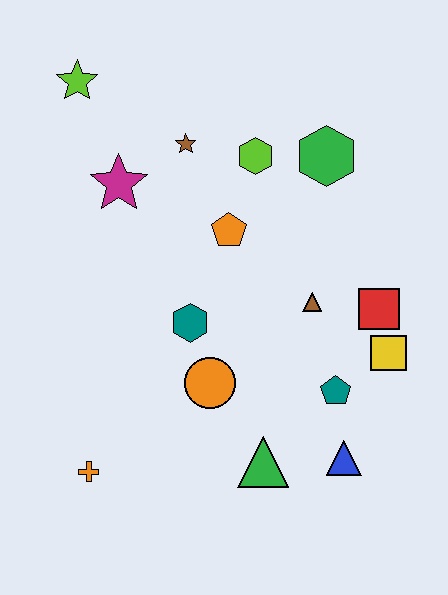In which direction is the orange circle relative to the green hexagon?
The orange circle is below the green hexagon.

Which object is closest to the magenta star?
The brown star is closest to the magenta star.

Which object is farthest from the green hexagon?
The orange cross is farthest from the green hexagon.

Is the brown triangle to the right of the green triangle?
Yes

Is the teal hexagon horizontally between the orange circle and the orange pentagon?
No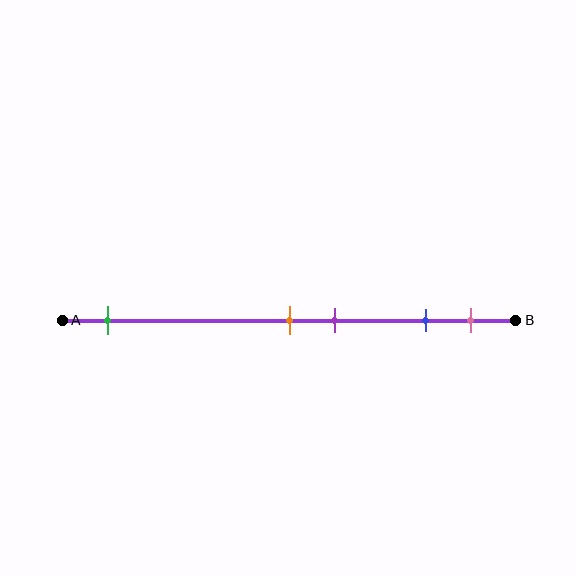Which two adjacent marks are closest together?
The orange and purple marks are the closest adjacent pair.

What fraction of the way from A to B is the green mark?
The green mark is approximately 10% (0.1) of the way from A to B.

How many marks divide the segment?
There are 5 marks dividing the segment.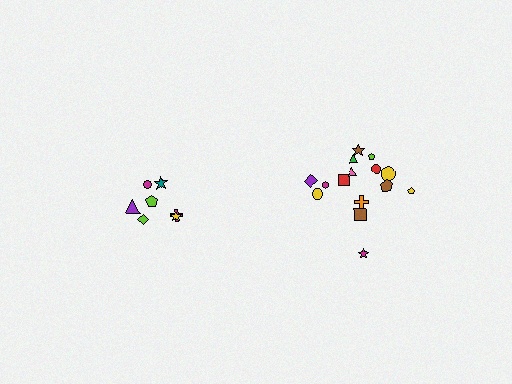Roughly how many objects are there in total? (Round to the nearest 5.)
Roughly 20 objects in total.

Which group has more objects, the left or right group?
The right group.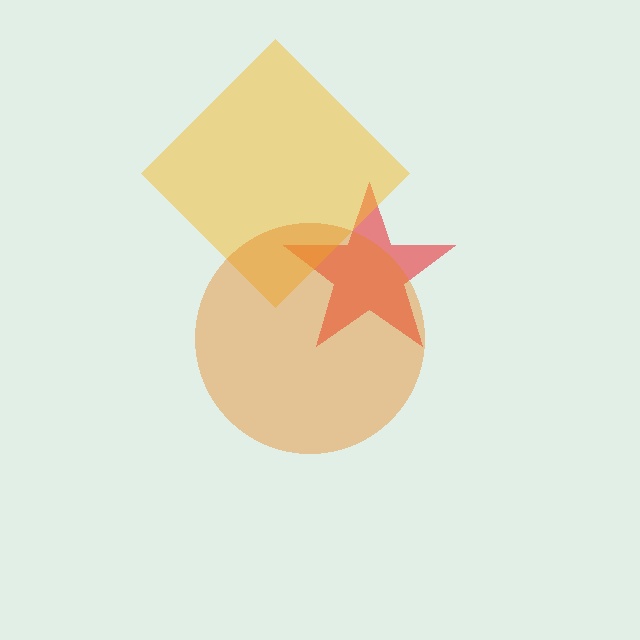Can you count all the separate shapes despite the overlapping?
Yes, there are 3 separate shapes.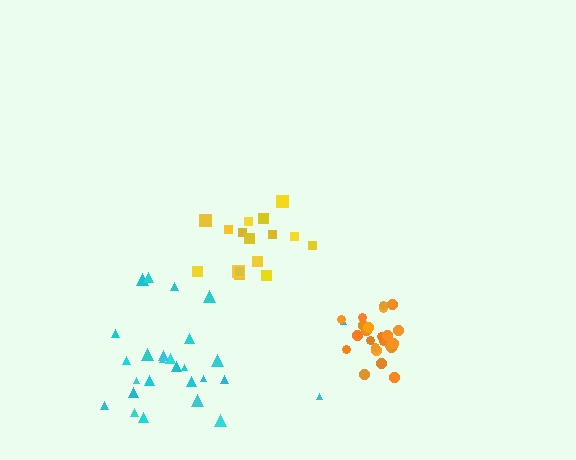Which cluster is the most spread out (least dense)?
Cyan.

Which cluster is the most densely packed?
Orange.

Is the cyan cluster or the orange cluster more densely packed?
Orange.